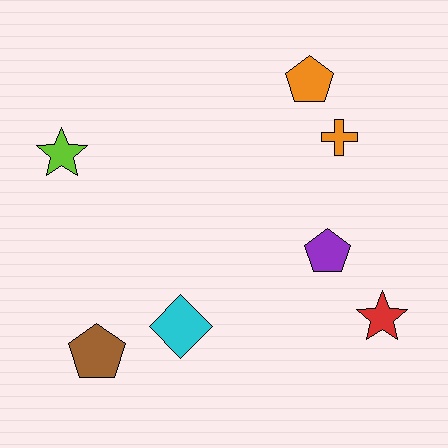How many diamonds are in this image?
There is 1 diamond.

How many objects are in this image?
There are 7 objects.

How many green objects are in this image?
There are no green objects.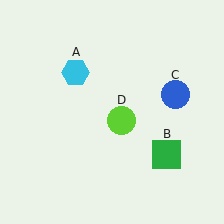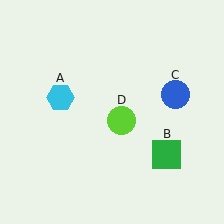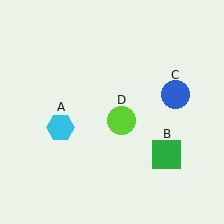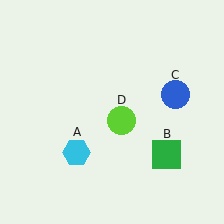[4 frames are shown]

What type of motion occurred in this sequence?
The cyan hexagon (object A) rotated counterclockwise around the center of the scene.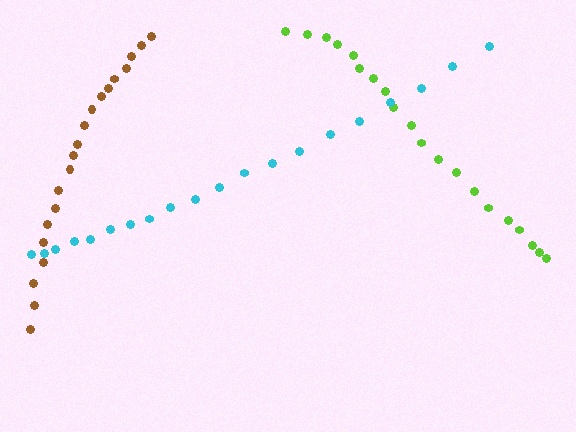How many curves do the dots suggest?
There are 3 distinct paths.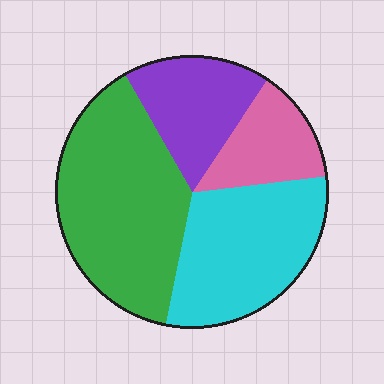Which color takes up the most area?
Green, at roughly 40%.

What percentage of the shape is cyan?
Cyan covers 30% of the shape.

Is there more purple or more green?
Green.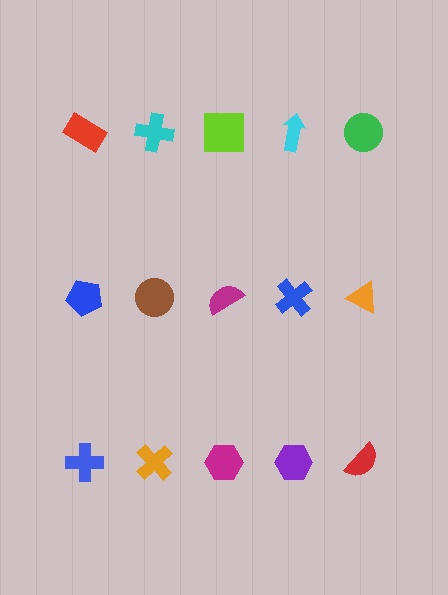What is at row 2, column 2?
A brown circle.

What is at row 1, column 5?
A green circle.